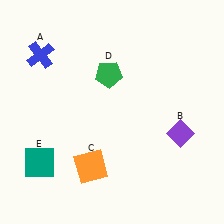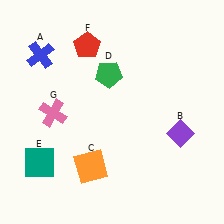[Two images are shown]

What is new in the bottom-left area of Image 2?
A pink cross (G) was added in the bottom-left area of Image 2.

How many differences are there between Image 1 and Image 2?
There are 2 differences between the two images.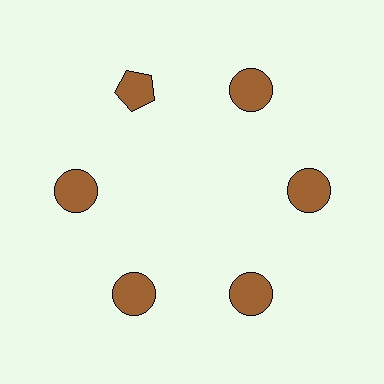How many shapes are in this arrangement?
There are 6 shapes arranged in a ring pattern.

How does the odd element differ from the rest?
It has a different shape: pentagon instead of circle.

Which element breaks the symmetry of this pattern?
The brown pentagon at roughly the 11 o'clock position breaks the symmetry. All other shapes are brown circles.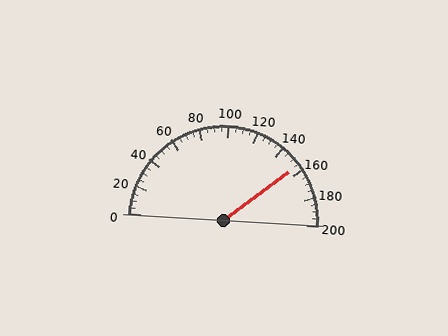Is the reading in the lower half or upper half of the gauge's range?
The reading is in the upper half of the range (0 to 200).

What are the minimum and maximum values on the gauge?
The gauge ranges from 0 to 200.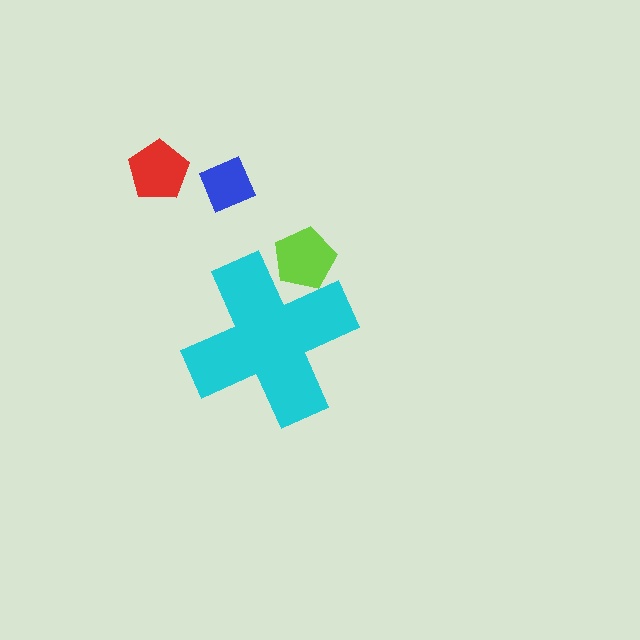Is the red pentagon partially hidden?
No, the red pentagon is fully visible.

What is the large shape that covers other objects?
A cyan cross.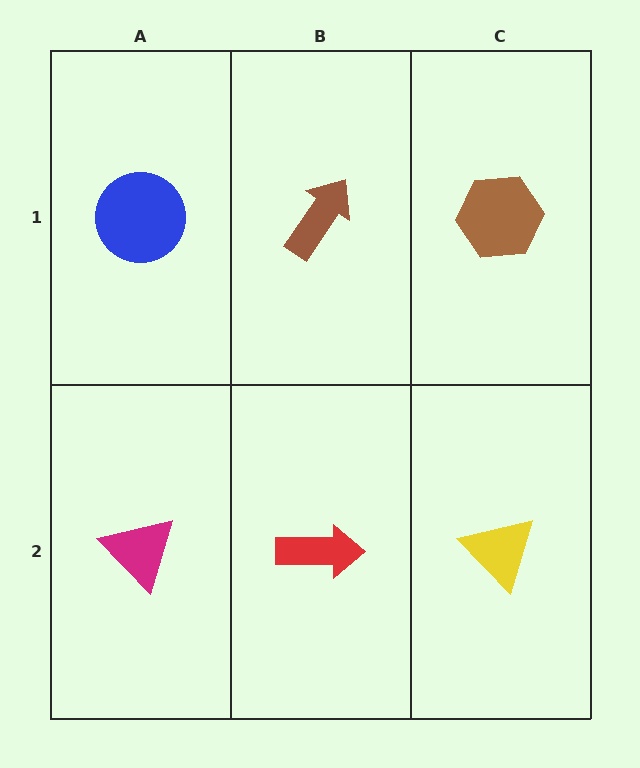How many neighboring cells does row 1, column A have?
2.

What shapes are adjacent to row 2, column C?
A brown hexagon (row 1, column C), a red arrow (row 2, column B).